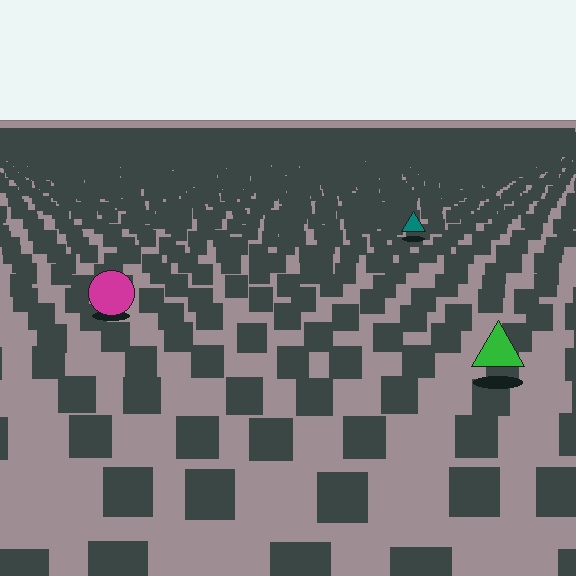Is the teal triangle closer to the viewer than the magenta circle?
No. The magenta circle is closer — you can tell from the texture gradient: the ground texture is coarser near it.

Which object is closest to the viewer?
The green triangle is closest. The texture marks near it are larger and more spread out.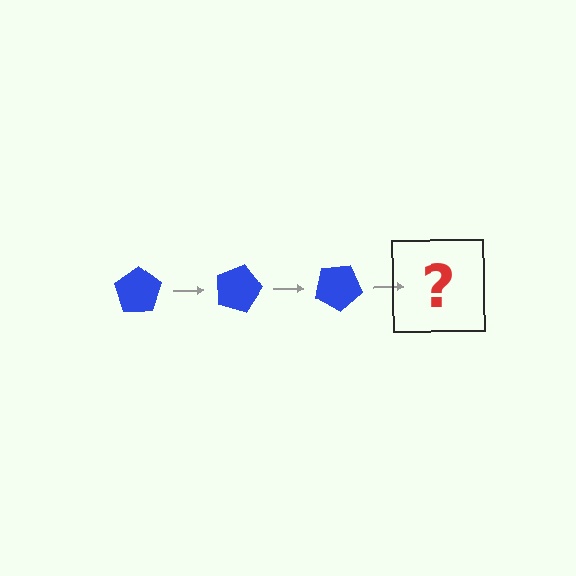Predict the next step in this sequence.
The next step is a blue pentagon rotated 45 degrees.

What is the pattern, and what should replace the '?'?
The pattern is that the pentagon rotates 15 degrees each step. The '?' should be a blue pentagon rotated 45 degrees.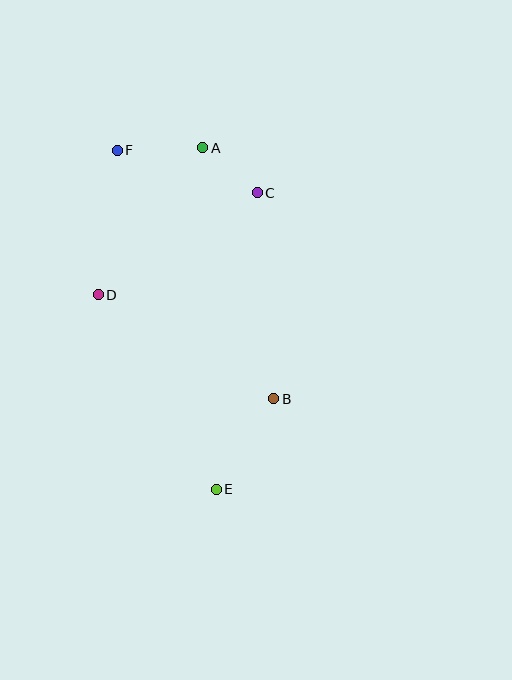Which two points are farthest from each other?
Points E and F are farthest from each other.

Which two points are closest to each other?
Points A and C are closest to each other.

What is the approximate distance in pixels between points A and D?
The distance between A and D is approximately 180 pixels.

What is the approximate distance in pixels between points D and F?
The distance between D and F is approximately 145 pixels.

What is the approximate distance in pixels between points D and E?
The distance between D and E is approximately 228 pixels.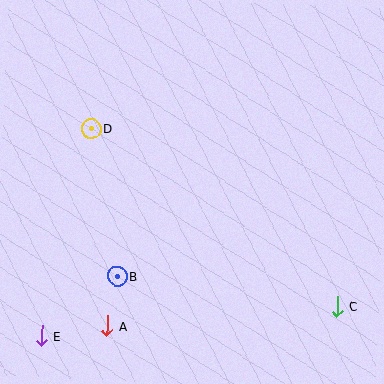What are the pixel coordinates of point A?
Point A is at (107, 326).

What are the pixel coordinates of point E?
Point E is at (41, 336).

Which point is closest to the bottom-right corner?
Point C is closest to the bottom-right corner.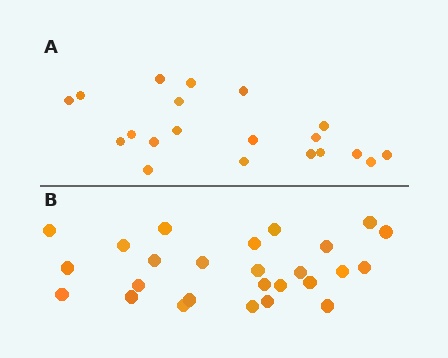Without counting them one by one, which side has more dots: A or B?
Region B (the bottom region) has more dots.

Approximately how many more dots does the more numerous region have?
Region B has about 6 more dots than region A.